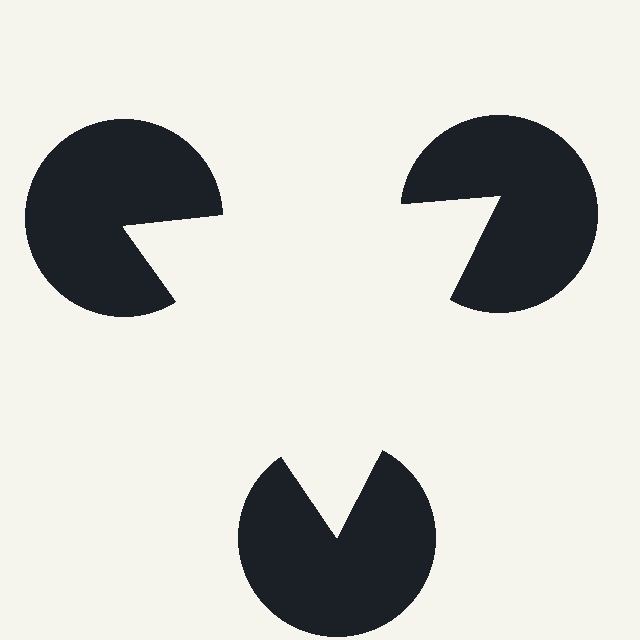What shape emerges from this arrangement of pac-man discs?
An illusory triangle — its edges are inferred from the aligned wedge cuts in the pac-man discs, not physically drawn.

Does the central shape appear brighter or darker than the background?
It typically appears slightly brighter than the background, even though no actual brightness change is drawn.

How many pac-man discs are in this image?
There are 3 — one at each vertex of the illusory triangle.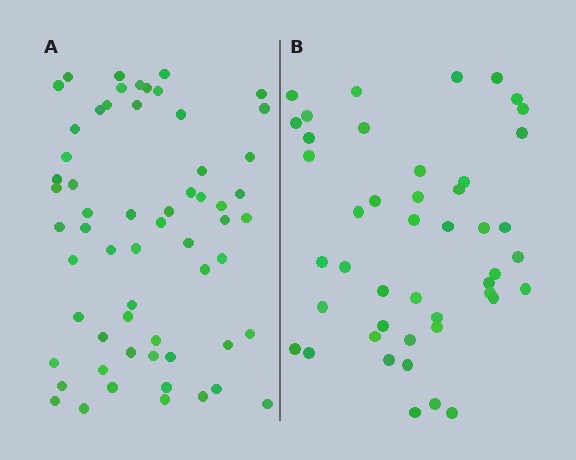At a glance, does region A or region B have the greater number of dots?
Region A (the left region) has more dots.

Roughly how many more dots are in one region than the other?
Region A has approximately 15 more dots than region B.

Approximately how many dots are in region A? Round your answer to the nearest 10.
About 60 dots.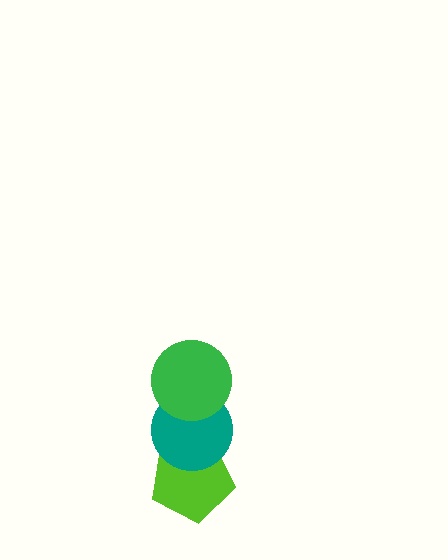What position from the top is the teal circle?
The teal circle is 2nd from the top.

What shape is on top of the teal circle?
The green circle is on top of the teal circle.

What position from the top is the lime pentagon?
The lime pentagon is 3rd from the top.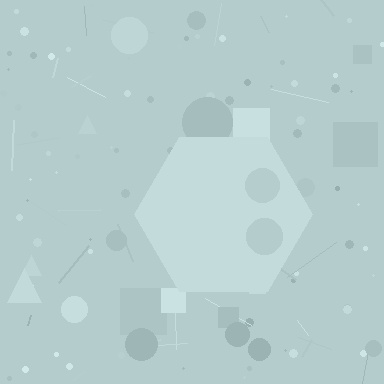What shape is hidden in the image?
A hexagon is hidden in the image.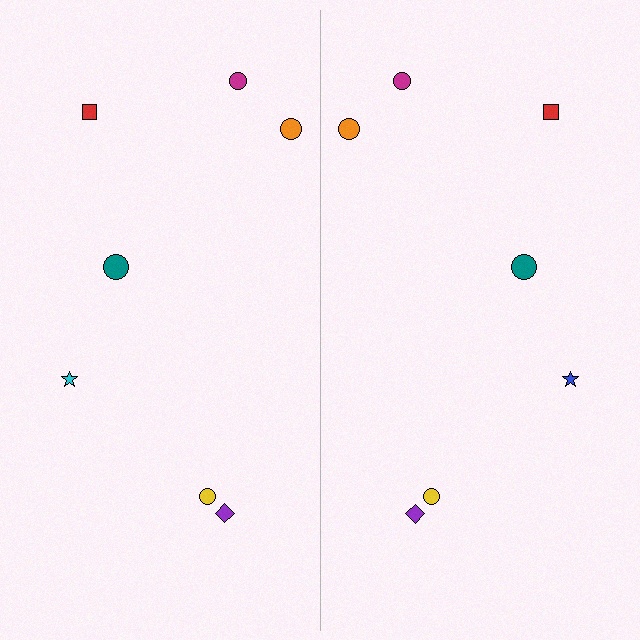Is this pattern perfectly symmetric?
No, the pattern is not perfectly symmetric. The blue star on the right side breaks the symmetry — its mirror counterpart is cyan.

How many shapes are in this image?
There are 14 shapes in this image.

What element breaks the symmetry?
The blue star on the right side breaks the symmetry — its mirror counterpart is cyan.